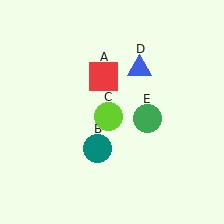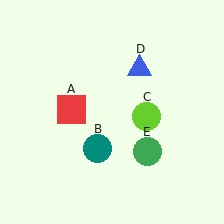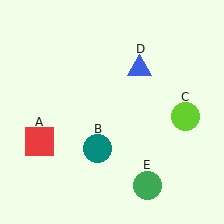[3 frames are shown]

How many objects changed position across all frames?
3 objects changed position: red square (object A), lime circle (object C), green circle (object E).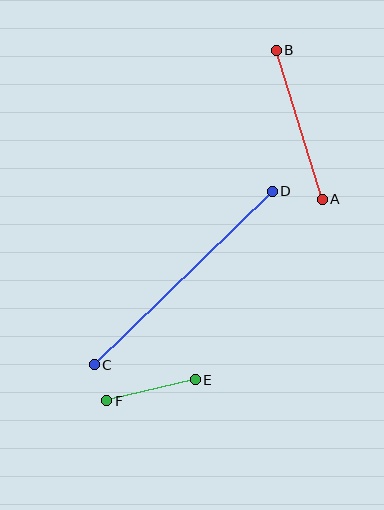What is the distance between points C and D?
The distance is approximately 249 pixels.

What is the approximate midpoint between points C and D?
The midpoint is at approximately (183, 278) pixels.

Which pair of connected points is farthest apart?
Points C and D are farthest apart.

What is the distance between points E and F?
The distance is approximately 91 pixels.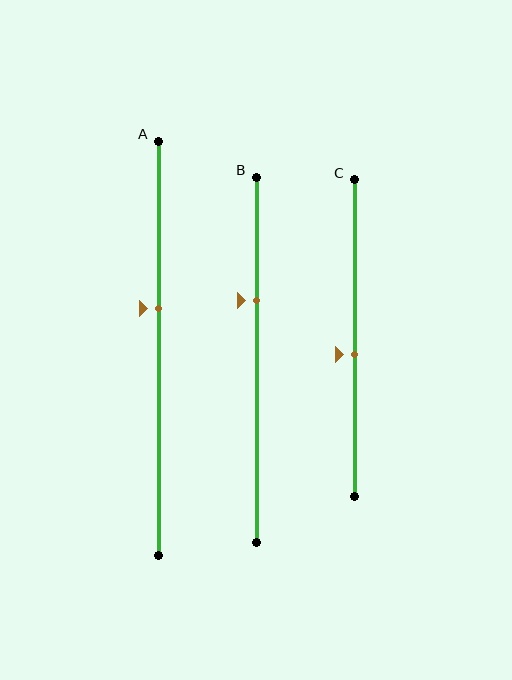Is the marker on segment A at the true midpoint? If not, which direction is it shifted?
No, the marker on segment A is shifted upward by about 10% of the segment length.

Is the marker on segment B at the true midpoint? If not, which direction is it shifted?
No, the marker on segment B is shifted upward by about 16% of the segment length.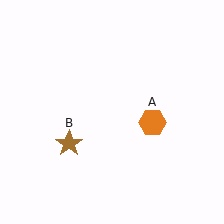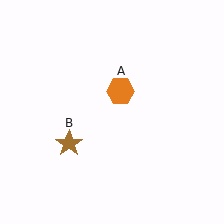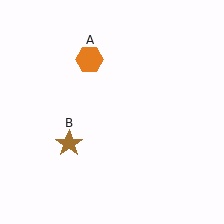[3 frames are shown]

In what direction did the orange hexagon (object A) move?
The orange hexagon (object A) moved up and to the left.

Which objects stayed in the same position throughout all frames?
Brown star (object B) remained stationary.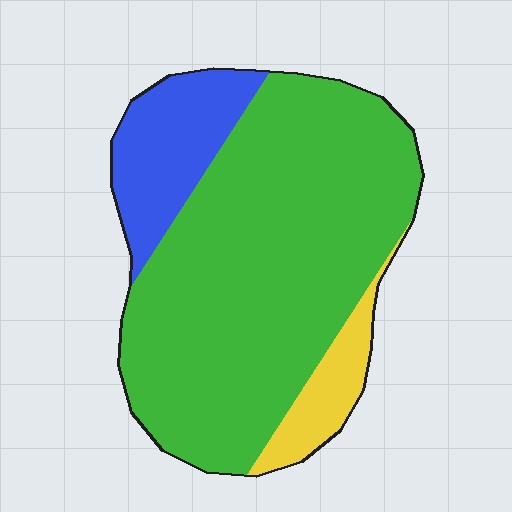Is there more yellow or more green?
Green.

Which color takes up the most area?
Green, at roughly 75%.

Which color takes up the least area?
Yellow, at roughly 10%.